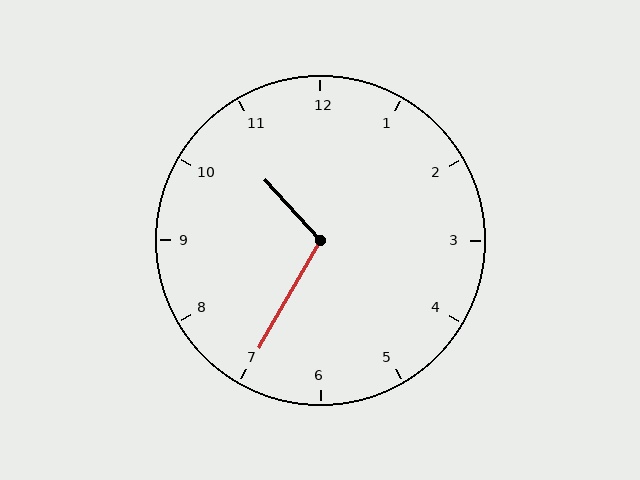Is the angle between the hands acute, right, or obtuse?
It is obtuse.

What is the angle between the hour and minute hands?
Approximately 108 degrees.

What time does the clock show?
10:35.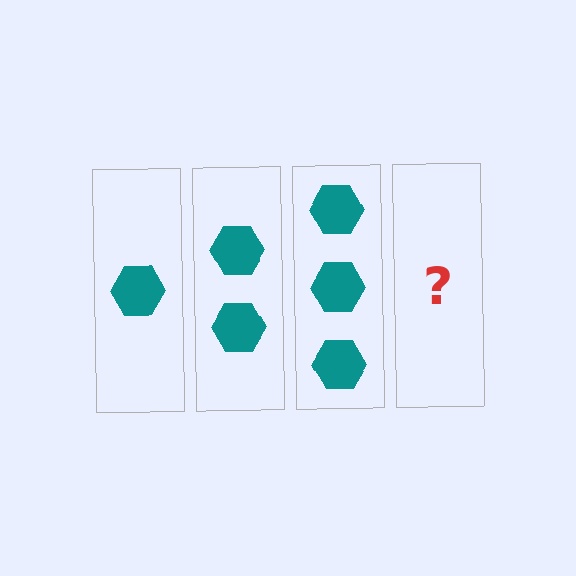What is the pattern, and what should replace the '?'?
The pattern is that each step adds one more hexagon. The '?' should be 4 hexagons.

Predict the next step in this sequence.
The next step is 4 hexagons.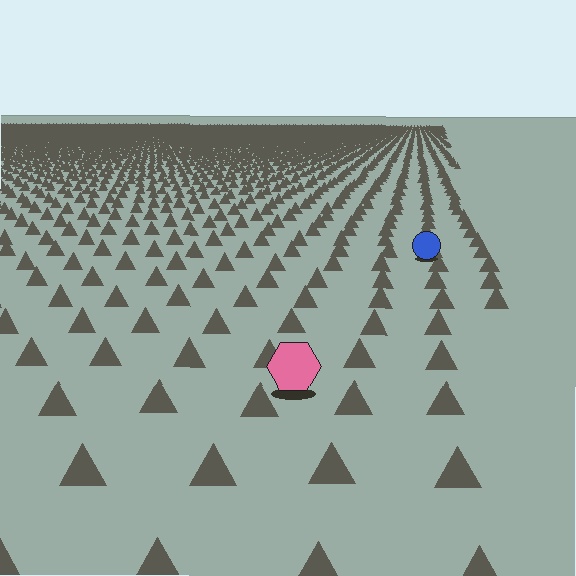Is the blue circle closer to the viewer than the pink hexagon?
No. The pink hexagon is closer — you can tell from the texture gradient: the ground texture is coarser near it.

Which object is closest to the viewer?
The pink hexagon is closest. The texture marks near it are larger and more spread out.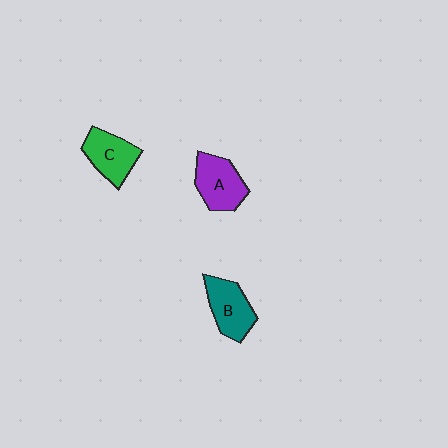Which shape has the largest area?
Shape A (purple).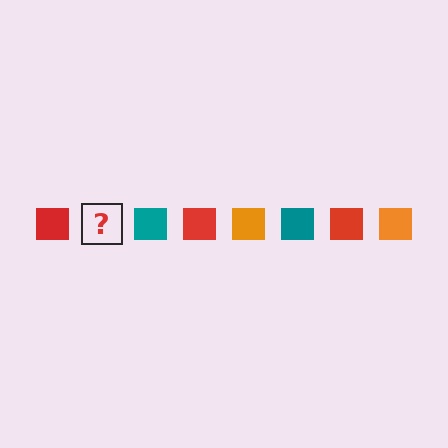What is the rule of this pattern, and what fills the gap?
The rule is that the pattern cycles through red, orange, teal squares. The gap should be filled with an orange square.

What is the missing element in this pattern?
The missing element is an orange square.